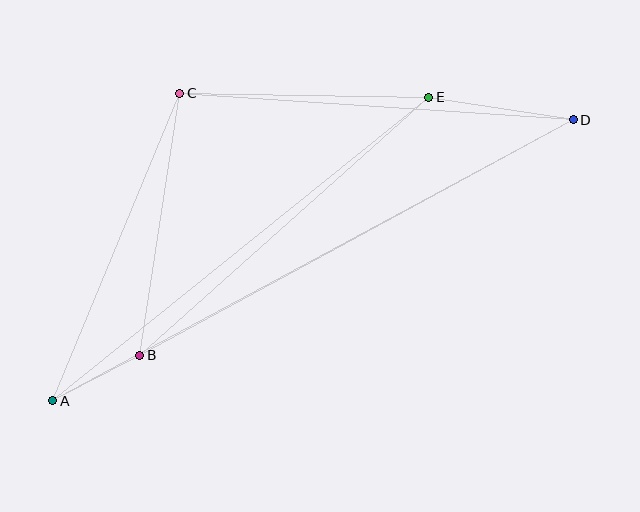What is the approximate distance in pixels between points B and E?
The distance between B and E is approximately 388 pixels.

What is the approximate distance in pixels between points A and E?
The distance between A and E is approximately 483 pixels.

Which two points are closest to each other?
Points A and B are closest to each other.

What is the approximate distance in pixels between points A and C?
The distance between A and C is approximately 332 pixels.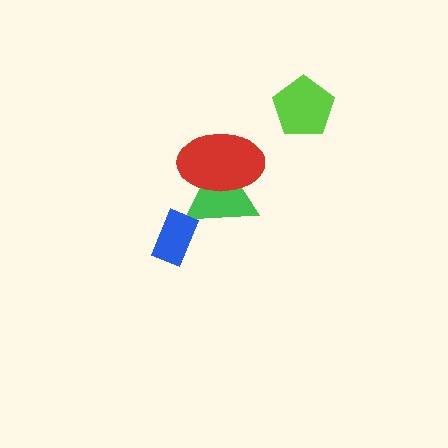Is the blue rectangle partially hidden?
No, no other shape covers it.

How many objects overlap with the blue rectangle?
1 object overlaps with the blue rectangle.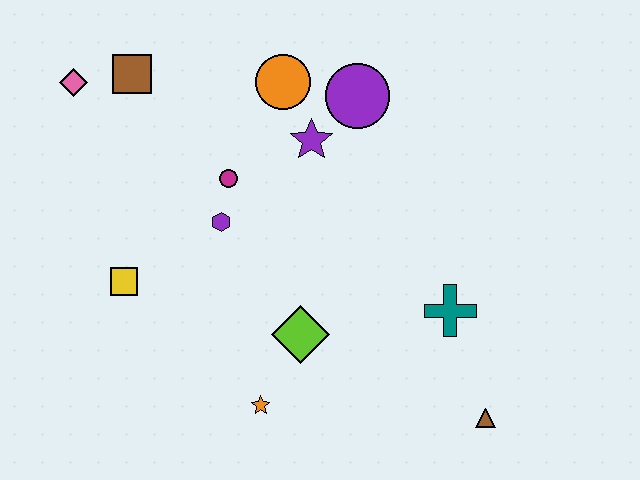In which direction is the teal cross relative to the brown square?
The teal cross is to the right of the brown square.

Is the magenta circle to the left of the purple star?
Yes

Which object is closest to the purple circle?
The purple star is closest to the purple circle.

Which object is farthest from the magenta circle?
The brown triangle is farthest from the magenta circle.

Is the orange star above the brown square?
No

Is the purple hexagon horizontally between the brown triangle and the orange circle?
No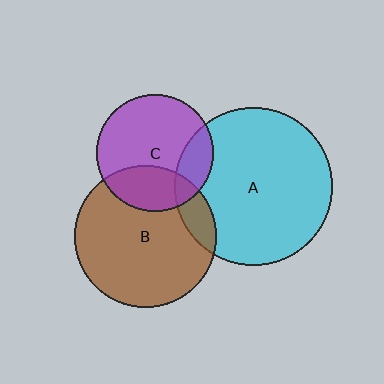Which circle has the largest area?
Circle A (cyan).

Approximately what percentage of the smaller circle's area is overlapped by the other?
Approximately 30%.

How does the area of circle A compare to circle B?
Approximately 1.2 times.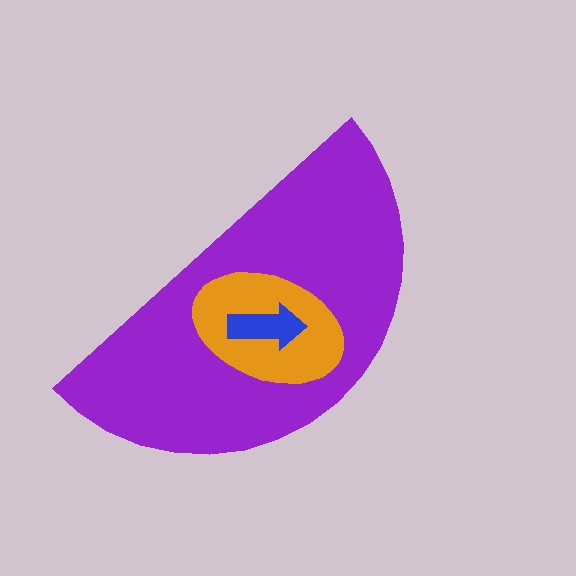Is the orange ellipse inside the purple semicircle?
Yes.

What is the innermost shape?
The blue arrow.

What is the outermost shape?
The purple semicircle.